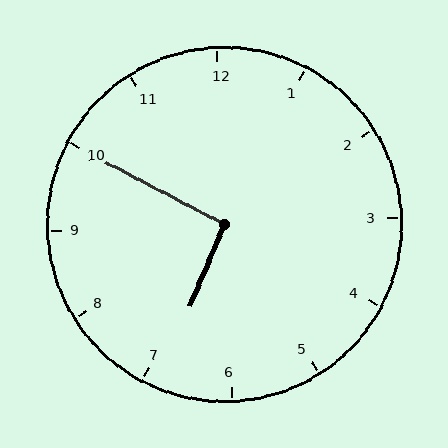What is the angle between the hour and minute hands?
Approximately 95 degrees.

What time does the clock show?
6:50.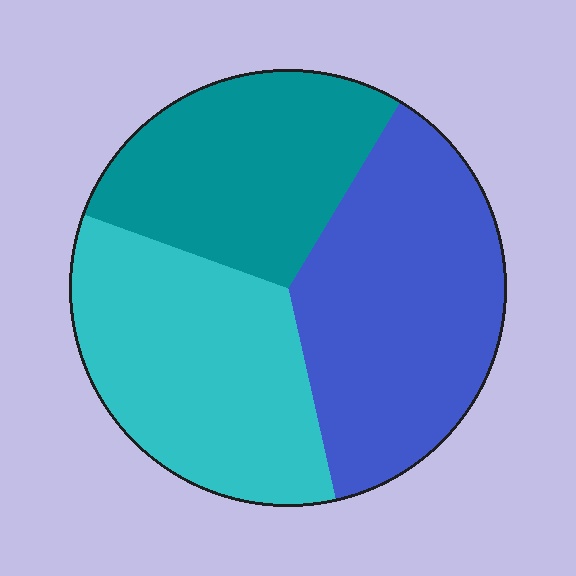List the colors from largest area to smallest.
From largest to smallest: blue, cyan, teal.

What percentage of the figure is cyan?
Cyan covers about 35% of the figure.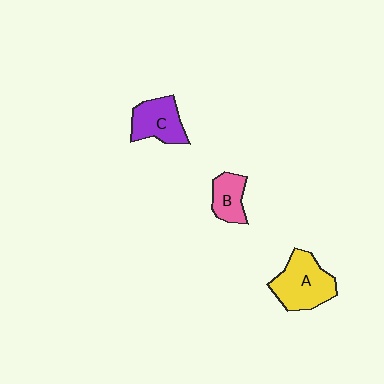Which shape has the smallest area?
Shape B (pink).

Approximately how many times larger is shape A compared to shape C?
Approximately 1.3 times.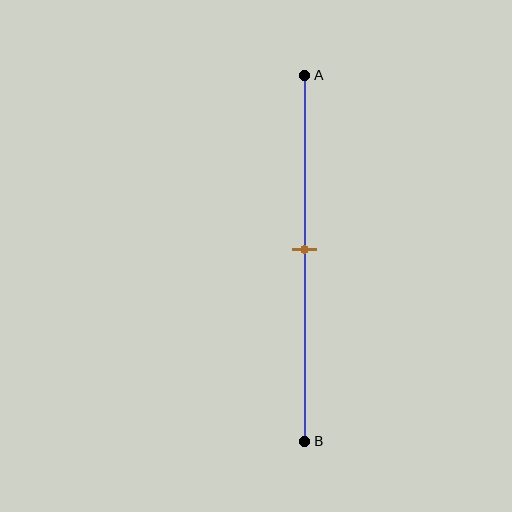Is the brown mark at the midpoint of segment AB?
Yes, the mark is approximately at the midpoint.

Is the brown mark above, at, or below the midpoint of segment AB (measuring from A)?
The brown mark is approximately at the midpoint of segment AB.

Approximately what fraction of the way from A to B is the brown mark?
The brown mark is approximately 45% of the way from A to B.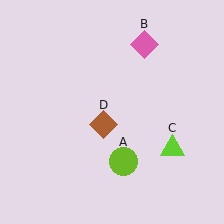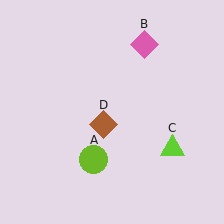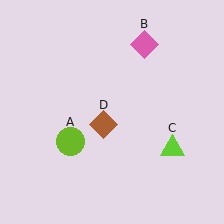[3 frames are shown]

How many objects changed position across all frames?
1 object changed position: lime circle (object A).